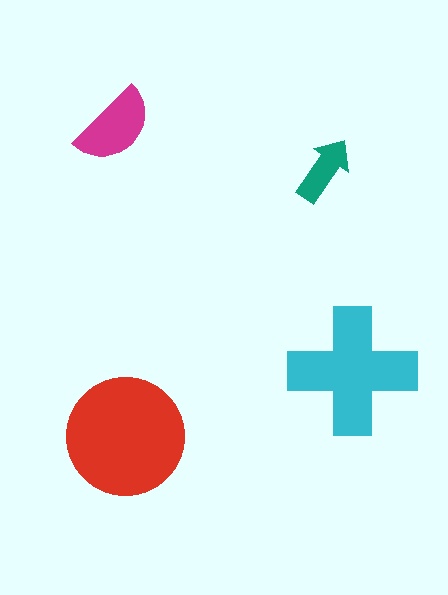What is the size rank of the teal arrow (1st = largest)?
4th.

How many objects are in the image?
There are 4 objects in the image.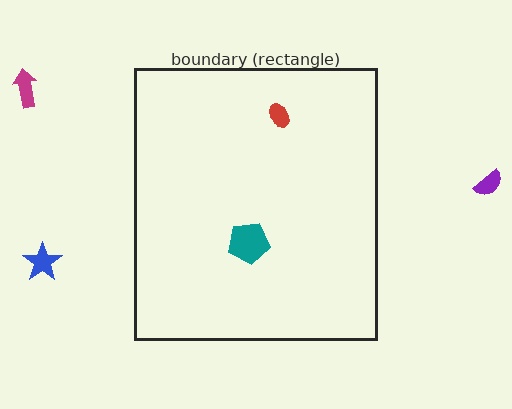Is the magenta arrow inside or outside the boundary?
Outside.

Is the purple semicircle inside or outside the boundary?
Outside.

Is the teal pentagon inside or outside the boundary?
Inside.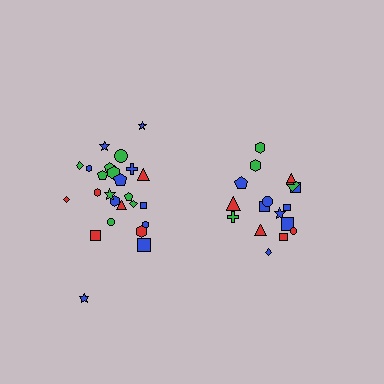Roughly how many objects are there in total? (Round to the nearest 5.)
Roughly 45 objects in total.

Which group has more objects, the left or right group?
The left group.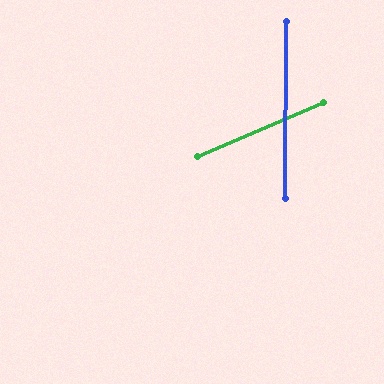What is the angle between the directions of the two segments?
Approximately 66 degrees.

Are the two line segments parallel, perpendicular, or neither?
Neither parallel nor perpendicular — they differ by about 66°.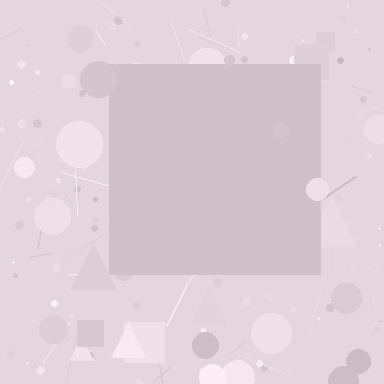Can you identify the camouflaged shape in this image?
The camouflaged shape is a square.